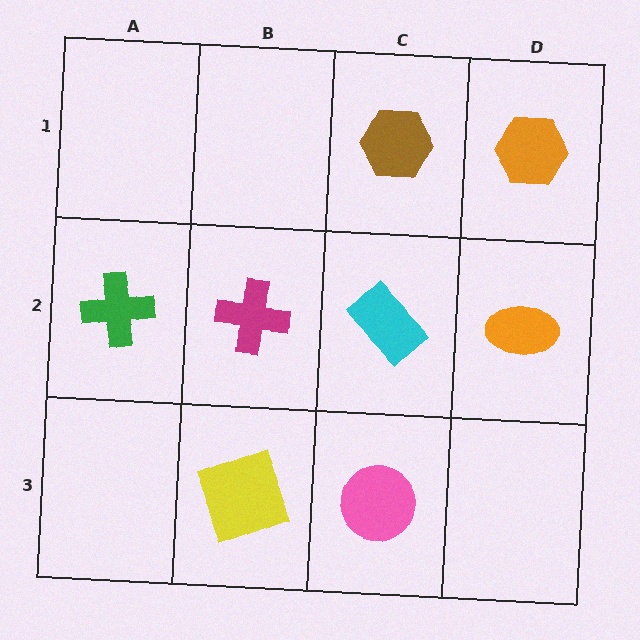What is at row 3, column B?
A yellow square.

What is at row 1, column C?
A brown hexagon.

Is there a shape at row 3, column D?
No, that cell is empty.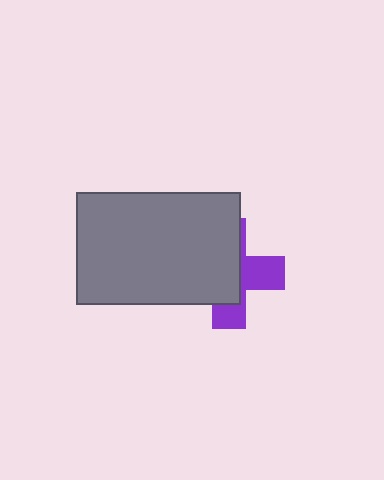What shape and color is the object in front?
The object in front is a gray rectangle.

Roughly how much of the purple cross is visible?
A small part of it is visible (roughly 39%).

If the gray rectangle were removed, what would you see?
You would see the complete purple cross.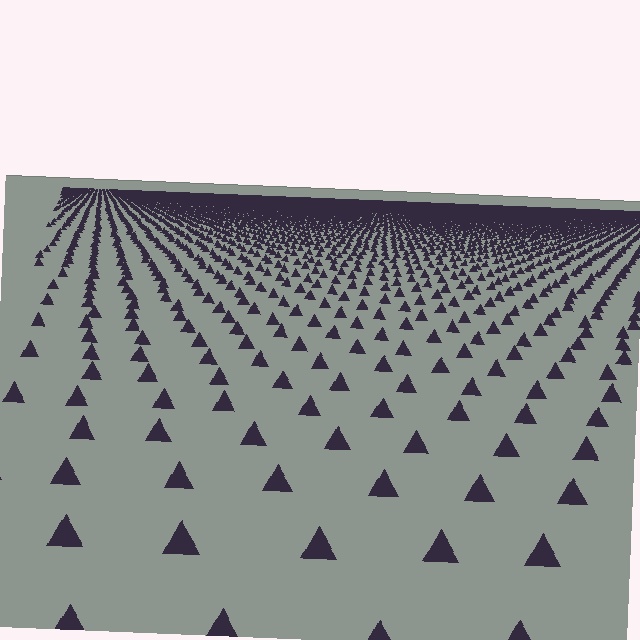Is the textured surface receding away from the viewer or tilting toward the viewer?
The surface is receding away from the viewer. Texture elements get smaller and denser toward the top.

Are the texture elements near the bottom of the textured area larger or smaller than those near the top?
Larger. Near the bottom, elements are closer to the viewer and appear at a bigger on-screen size.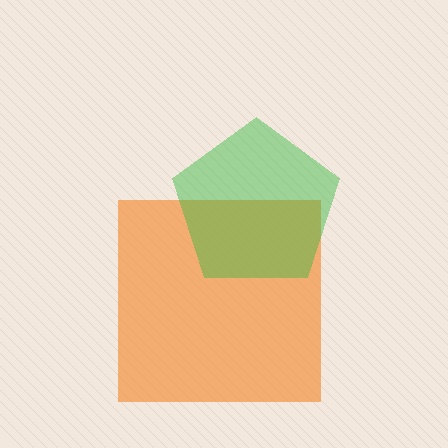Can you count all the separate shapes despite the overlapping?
Yes, there are 2 separate shapes.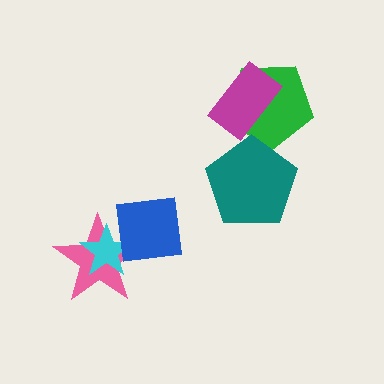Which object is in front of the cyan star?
The blue square is in front of the cyan star.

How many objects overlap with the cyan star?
2 objects overlap with the cyan star.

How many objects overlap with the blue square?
2 objects overlap with the blue square.